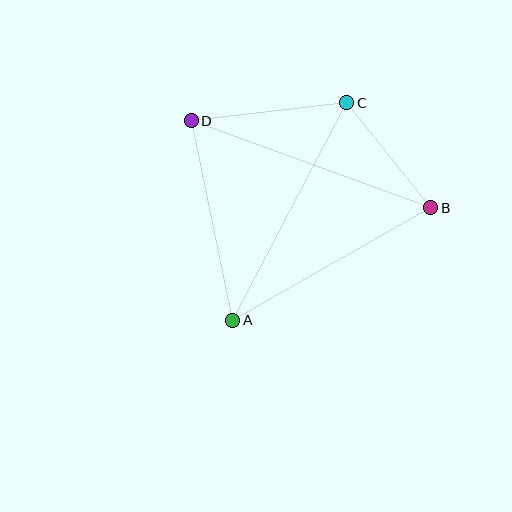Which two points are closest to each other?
Points B and C are closest to each other.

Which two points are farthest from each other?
Points B and D are farthest from each other.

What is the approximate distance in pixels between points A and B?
The distance between A and B is approximately 227 pixels.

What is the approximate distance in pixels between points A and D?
The distance between A and D is approximately 204 pixels.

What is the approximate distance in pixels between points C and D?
The distance between C and D is approximately 156 pixels.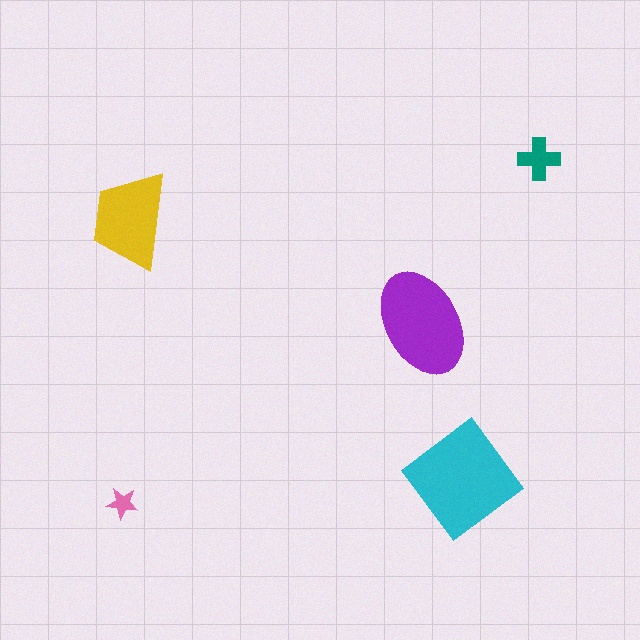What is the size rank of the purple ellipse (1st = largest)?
2nd.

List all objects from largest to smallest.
The cyan diamond, the purple ellipse, the yellow trapezoid, the teal cross, the pink star.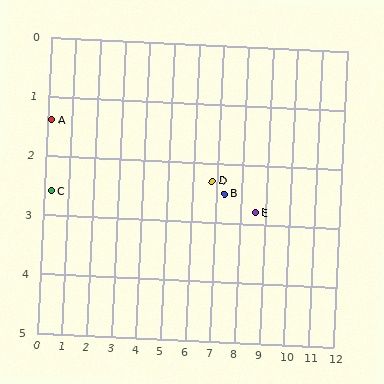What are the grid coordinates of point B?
Point B is at approximately (7.3, 2.5).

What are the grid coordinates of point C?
Point C is at approximately (0.3, 2.6).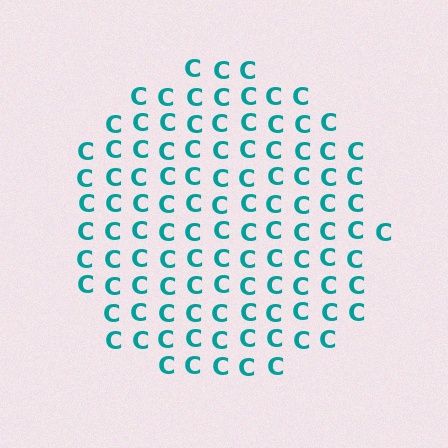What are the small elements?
The small elements are letter C's.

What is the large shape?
The large shape is a circle.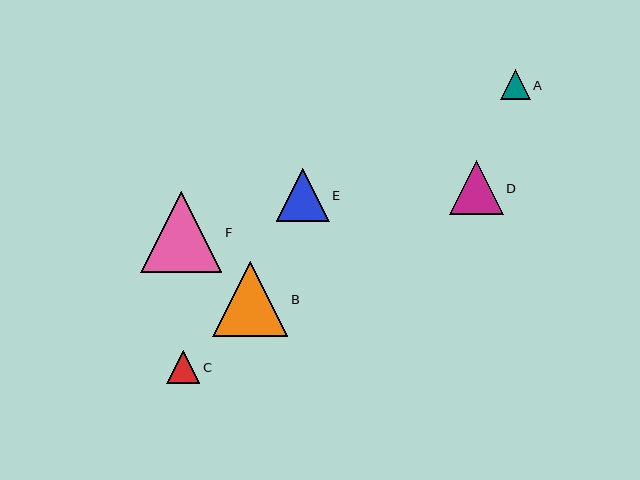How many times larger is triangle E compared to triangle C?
Triangle E is approximately 1.6 times the size of triangle C.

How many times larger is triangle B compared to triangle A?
Triangle B is approximately 2.5 times the size of triangle A.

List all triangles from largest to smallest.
From largest to smallest: F, B, D, E, C, A.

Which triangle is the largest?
Triangle F is the largest with a size of approximately 81 pixels.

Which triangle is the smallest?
Triangle A is the smallest with a size of approximately 30 pixels.